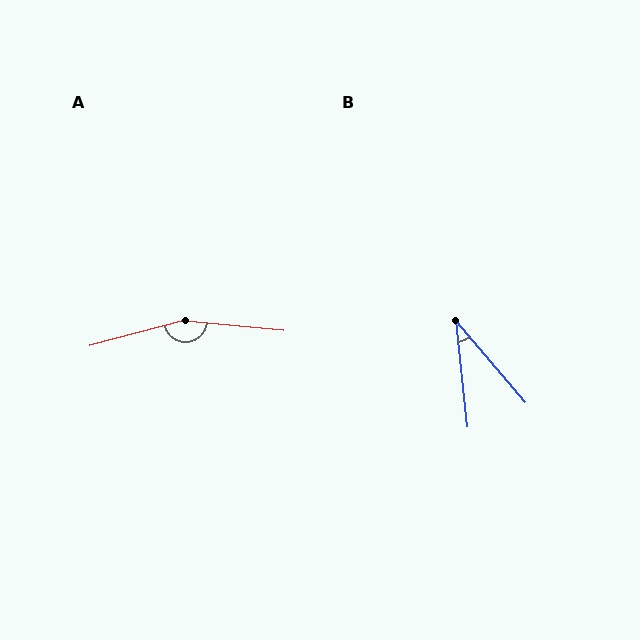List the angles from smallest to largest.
B (34°), A (159°).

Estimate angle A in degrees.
Approximately 159 degrees.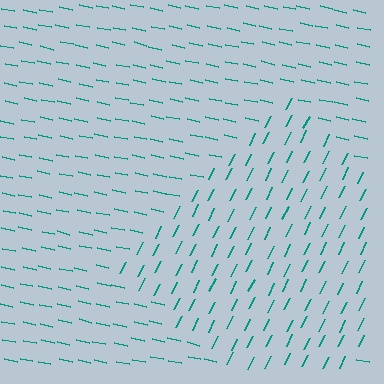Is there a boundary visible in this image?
Yes, there is a texture boundary formed by a change in line orientation.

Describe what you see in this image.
The image is filled with small teal line segments. A diamond region in the image has lines oriented differently from the surrounding lines, creating a visible texture boundary.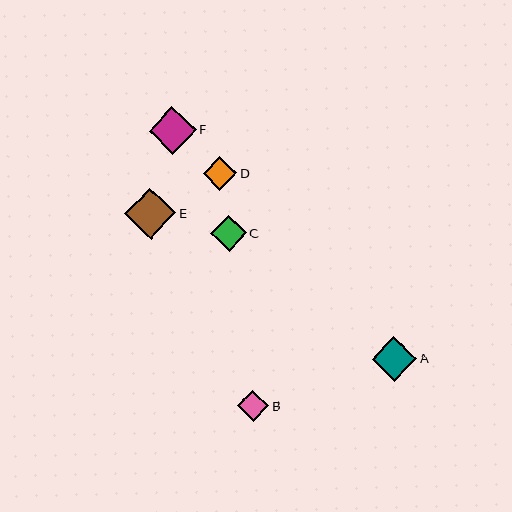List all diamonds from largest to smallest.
From largest to smallest: E, F, A, C, D, B.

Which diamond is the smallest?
Diamond B is the smallest with a size of approximately 31 pixels.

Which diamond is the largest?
Diamond E is the largest with a size of approximately 51 pixels.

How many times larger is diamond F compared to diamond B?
Diamond F is approximately 1.5 times the size of diamond B.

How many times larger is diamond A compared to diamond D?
Diamond A is approximately 1.3 times the size of diamond D.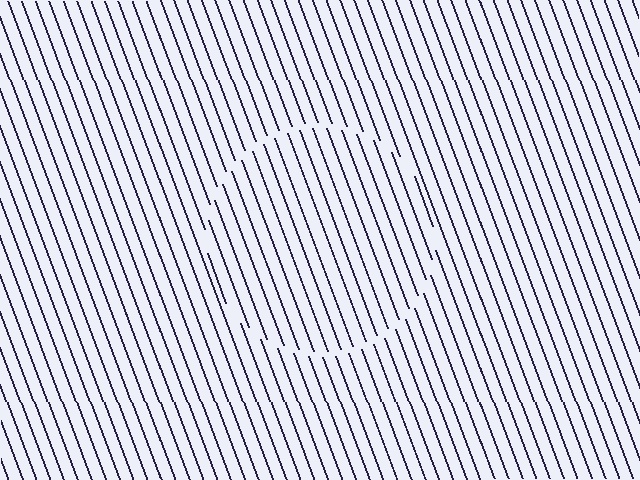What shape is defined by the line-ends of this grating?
An illusory circle. The interior of the shape contains the same grating, shifted by half a period — the contour is defined by the phase discontinuity where line-ends from the inner and outer gratings abut.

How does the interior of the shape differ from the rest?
The interior of the shape contains the same grating, shifted by half a period — the contour is defined by the phase discontinuity where line-ends from the inner and outer gratings abut.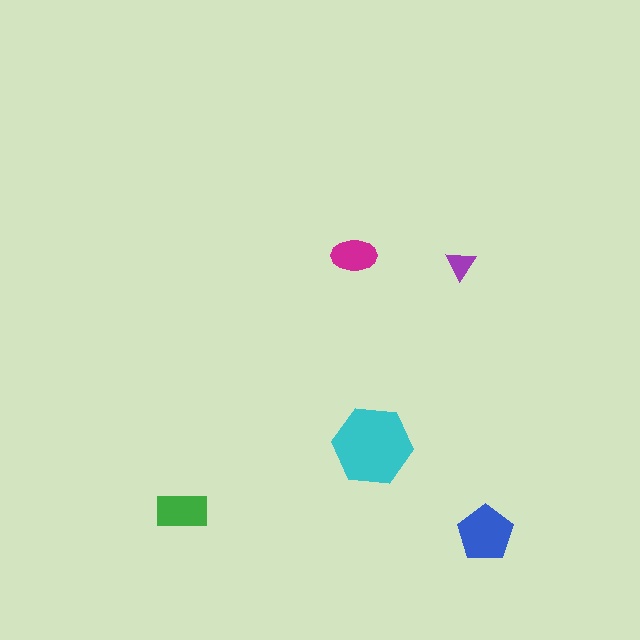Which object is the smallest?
The purple triangle.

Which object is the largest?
The cyan hexagon.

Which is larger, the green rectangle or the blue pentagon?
The blue pentagon.